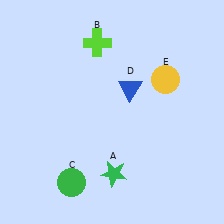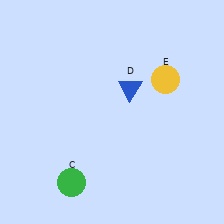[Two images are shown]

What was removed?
The lime cross (B), the green star (A) were removed in Image 2.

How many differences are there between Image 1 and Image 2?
There are 2 differences between the two images.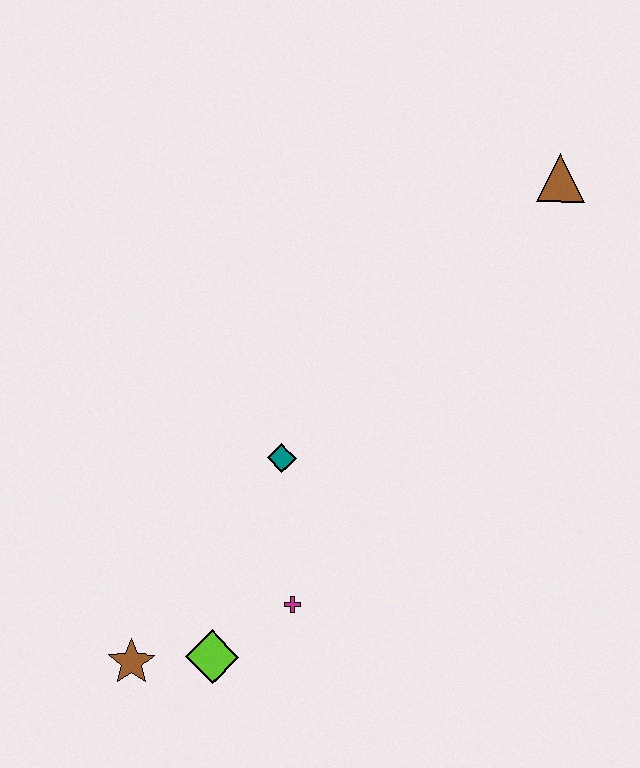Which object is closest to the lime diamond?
The brown star is closest to the lime diamond.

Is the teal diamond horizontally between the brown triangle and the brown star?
Yes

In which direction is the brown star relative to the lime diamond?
The brown star is to the left of the lime diamond.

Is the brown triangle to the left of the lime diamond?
No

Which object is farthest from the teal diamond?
The brown triangle is farthest from the teal diamond.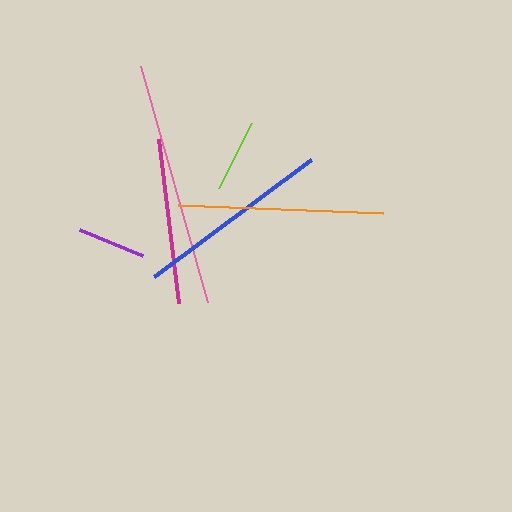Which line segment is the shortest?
The purple line is the shortest at approximately 68 pixels.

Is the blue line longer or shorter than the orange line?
The orange line is longer than the blue line.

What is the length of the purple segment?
The purple segment is approximately 68 pixels long.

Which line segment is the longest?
The pink line is the longest at approximately 245 pixels.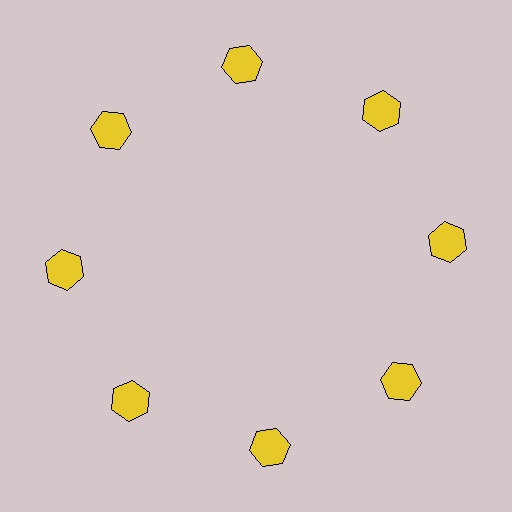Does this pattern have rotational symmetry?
Yes, this pattern has 8-fold rotational symmetry. It looks the same after rotating 45 degrees around the center.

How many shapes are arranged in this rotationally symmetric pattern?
There are 8 shapes, arranged in 8 groups of 1.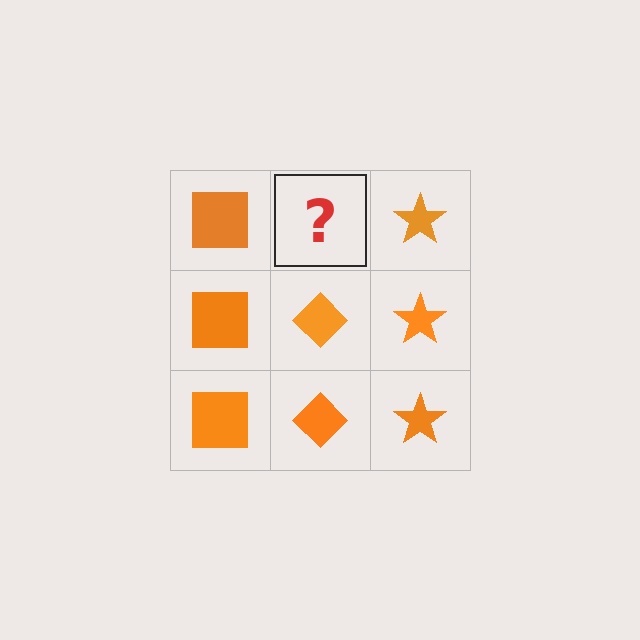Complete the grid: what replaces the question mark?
The question mark should be replaced with an orange diamond.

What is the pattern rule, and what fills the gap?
The rule is that each column has a consistent shape. The gap should be filled with an orange diamond.